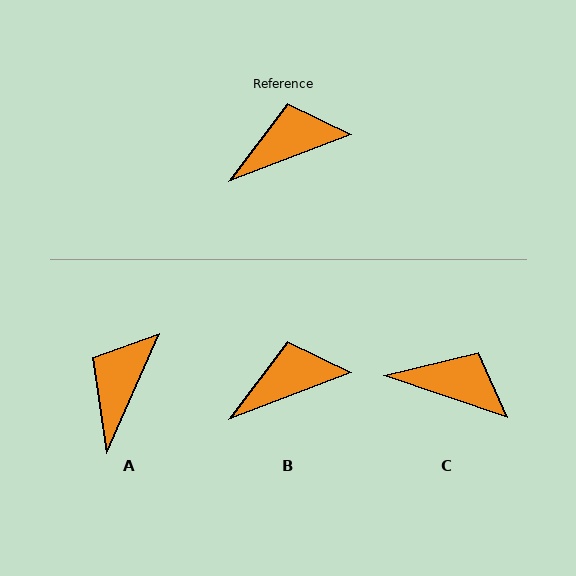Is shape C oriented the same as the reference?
No, it is off by about 40 degrees.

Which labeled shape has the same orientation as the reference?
B.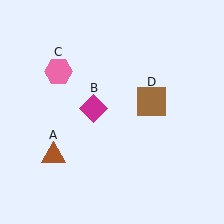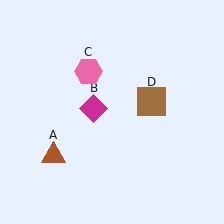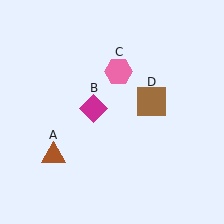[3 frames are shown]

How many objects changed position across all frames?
1 object changed position: pink hexagon (object C).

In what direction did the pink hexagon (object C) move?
The pink hexagon (object C) moved right.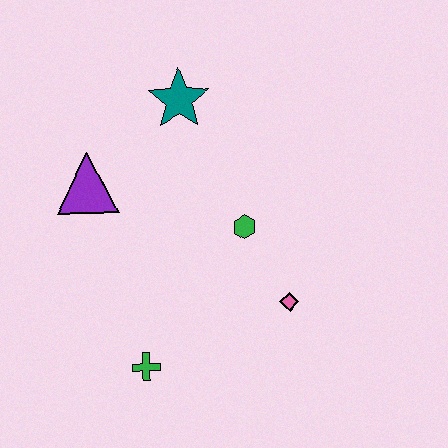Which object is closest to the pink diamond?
The green hexagon is closest to the pink diamond.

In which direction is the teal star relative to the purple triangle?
The teal star is to the right of the purple triangle.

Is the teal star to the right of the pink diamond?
No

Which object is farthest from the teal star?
The green cross is farthest from the teal star.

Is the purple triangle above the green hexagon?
Yes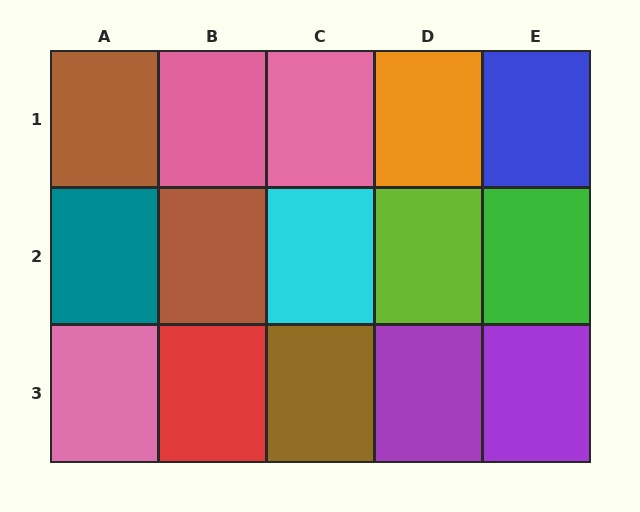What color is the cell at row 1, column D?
Orange.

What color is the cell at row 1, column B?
Pink.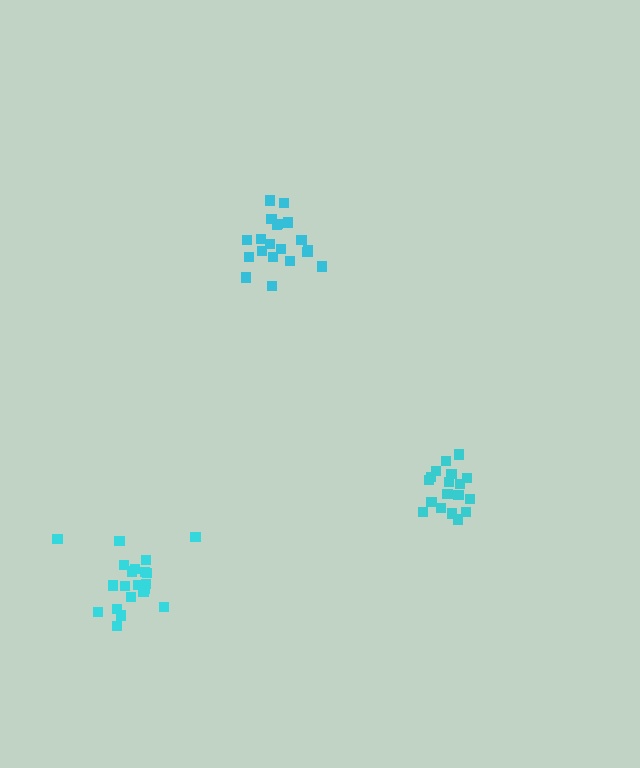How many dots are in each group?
Group 1: 20 dots, Group 2: 21 dots, Group 3: 18 dots (59 total).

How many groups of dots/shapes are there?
There are 3 groups.